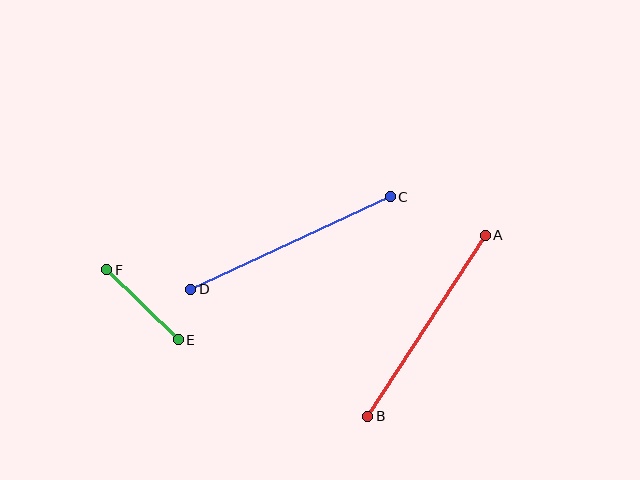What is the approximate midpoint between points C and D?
The midpoint is at approximately (290, 243) pixels.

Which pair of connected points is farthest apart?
Points C and D are farthest apart.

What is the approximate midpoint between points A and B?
The midpoint is at approximately (426, 326) pixels.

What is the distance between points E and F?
The distance is approximately 100 pixels.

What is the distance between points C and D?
The distance is approximately 220 pixels.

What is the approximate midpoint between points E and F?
The midpoint is at approximately (143, 305) pixels.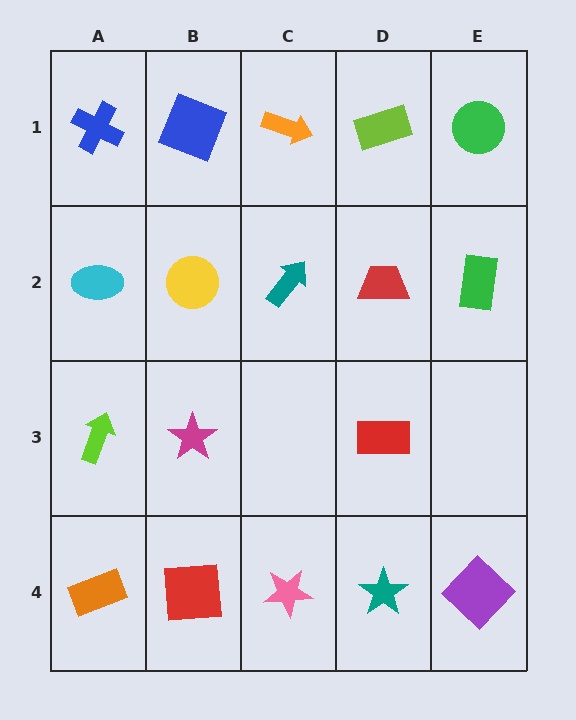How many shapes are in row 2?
5 shapes.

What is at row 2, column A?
A cyan ellipse.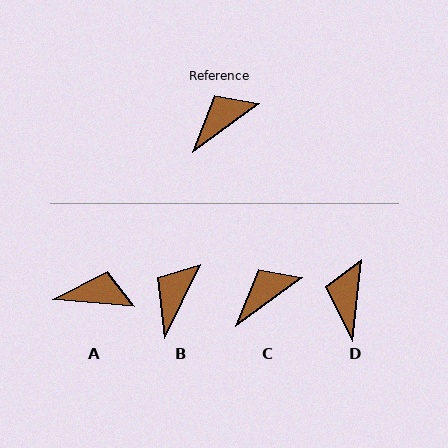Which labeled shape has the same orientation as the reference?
C.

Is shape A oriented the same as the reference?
No, it is off by about 42 degrees.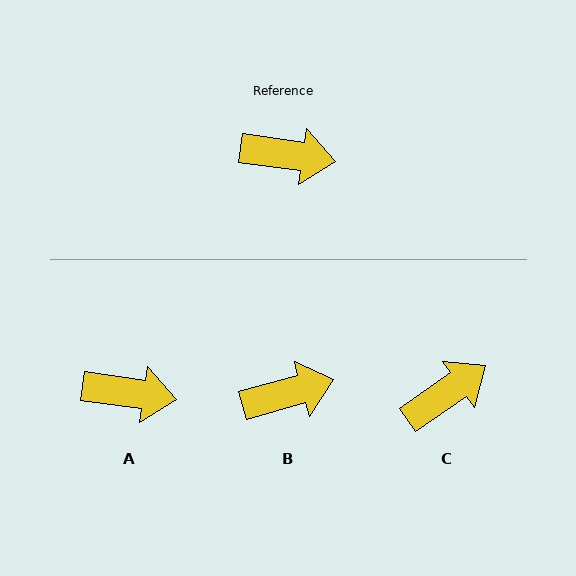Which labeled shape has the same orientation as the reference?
A.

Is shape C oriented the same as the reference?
No, it is off by about 43 degrees.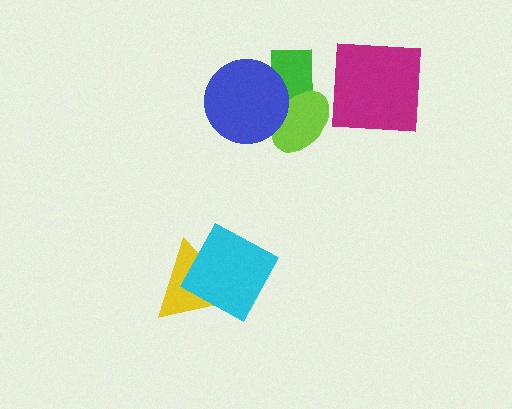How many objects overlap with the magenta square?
0 objects overlap with the magenta square.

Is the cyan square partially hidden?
No, no other shape covers it.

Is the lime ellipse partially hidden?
Yes, it is partially covered by another shape.